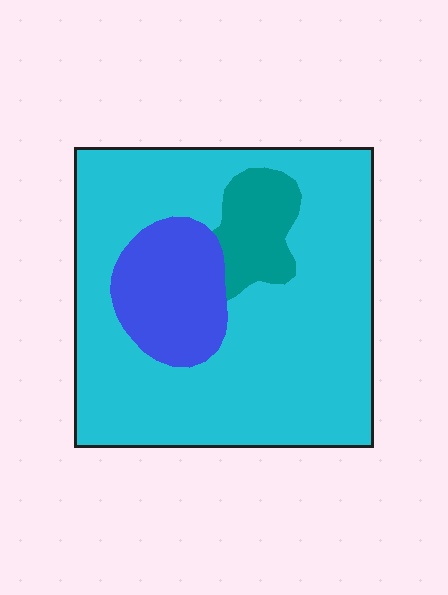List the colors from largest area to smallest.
From largest to smallest: cyan, blue, teal.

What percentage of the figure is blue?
Blue covers about 15% of the figure.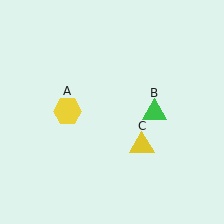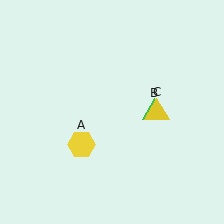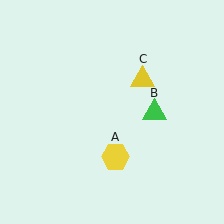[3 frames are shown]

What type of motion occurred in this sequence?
The yellow hexagon (object A), yellow triangle (object C) rotated counterclockwise around the center of the scene.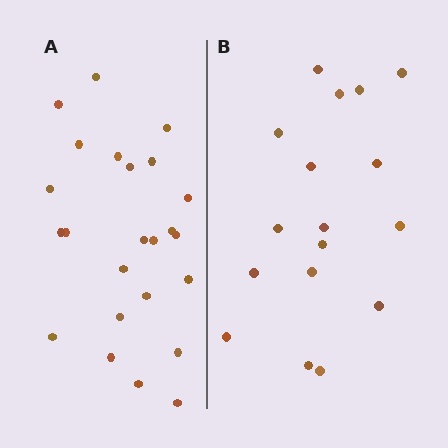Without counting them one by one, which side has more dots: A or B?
Region A (the left region) has more dots.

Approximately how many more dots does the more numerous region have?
Region A has roughly 8 or so more dots than region B.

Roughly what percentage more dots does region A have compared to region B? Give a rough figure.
About 40% more.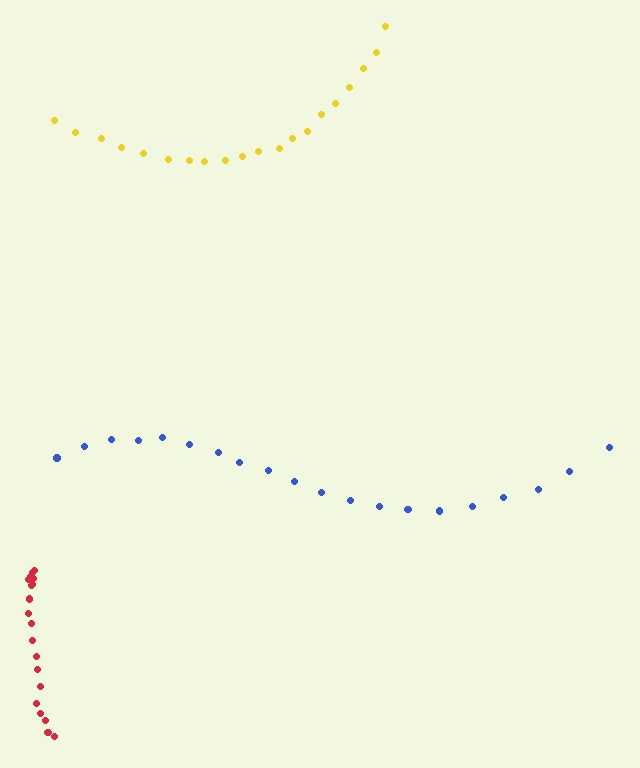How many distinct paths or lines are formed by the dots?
There are 3 distinct paths.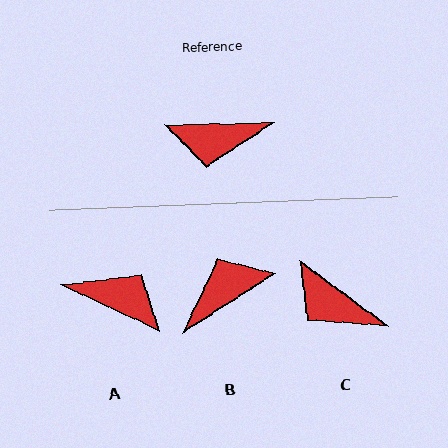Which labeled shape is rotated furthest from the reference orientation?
A, about 154 degrees away.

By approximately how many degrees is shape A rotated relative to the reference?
Approximately 154 degrees counter-clockwise.